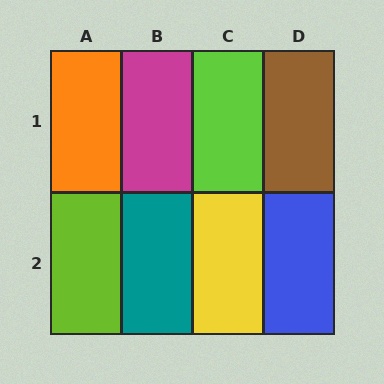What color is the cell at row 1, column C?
Lime.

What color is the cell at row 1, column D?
Brown.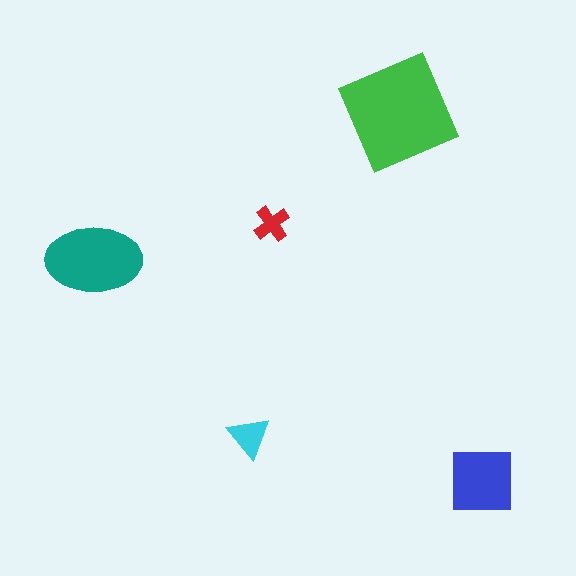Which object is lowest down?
The blue square is bottommost.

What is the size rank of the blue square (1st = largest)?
3rd.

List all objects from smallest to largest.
The red cross, the cyan triangle, the blue square, the teal ellipse, the green diamond.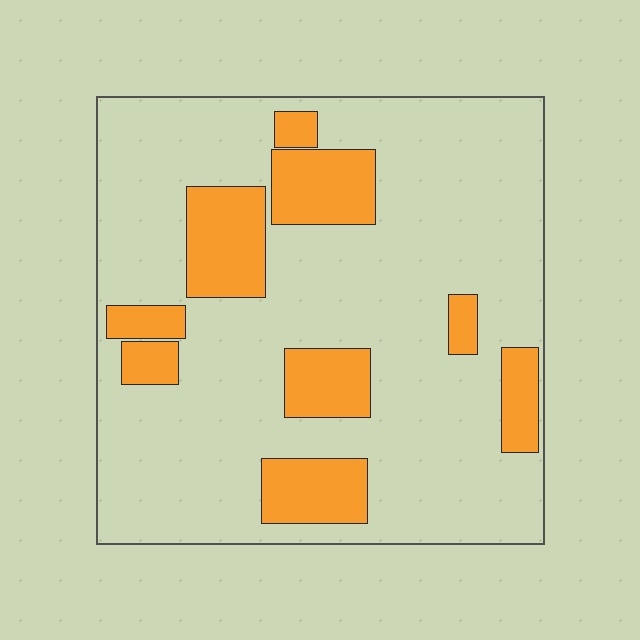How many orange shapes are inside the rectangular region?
9.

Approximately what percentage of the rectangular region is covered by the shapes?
Approximately 20%.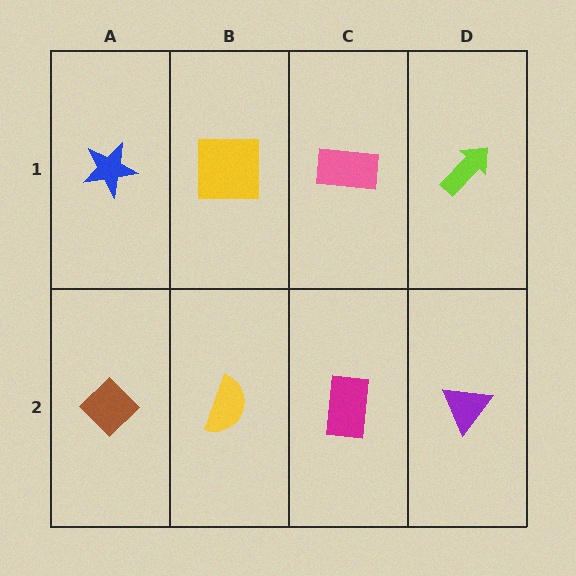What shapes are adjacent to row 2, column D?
A lime arrow (row 1, column D), a magenta rectangle (row 2, column C).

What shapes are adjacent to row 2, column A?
A blue star (row 1, column A), a yellow semicircle (row 2, column B).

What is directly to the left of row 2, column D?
A magenta rectangle.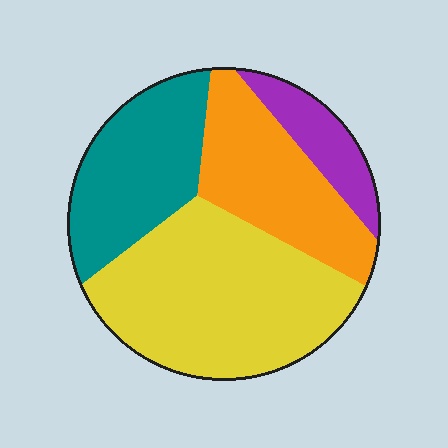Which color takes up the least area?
Purple, at roughly 10%.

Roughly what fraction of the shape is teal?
Teal covers roughly 25% of the shape.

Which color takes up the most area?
Yellow, at roughly 40%.